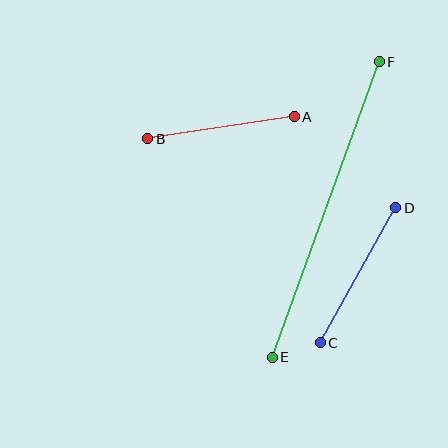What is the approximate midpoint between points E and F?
The midpoint is at approximately (326, 210) pixels.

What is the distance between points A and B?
The distance is approximately 148 pixels.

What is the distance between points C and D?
The distance is approximately 155 pixels.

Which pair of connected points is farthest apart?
Points E and F are farthest apart.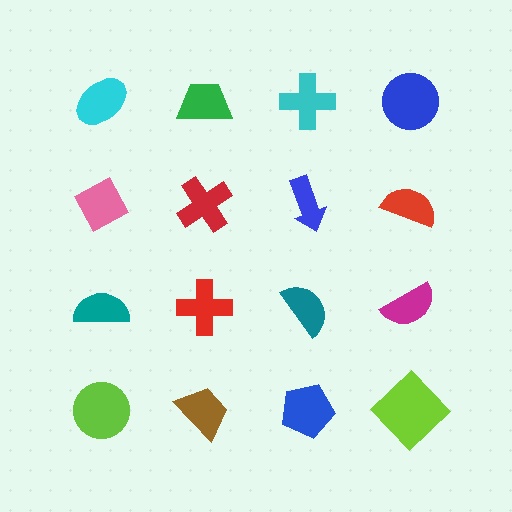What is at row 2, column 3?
A blue arrow.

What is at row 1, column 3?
A cyan cross.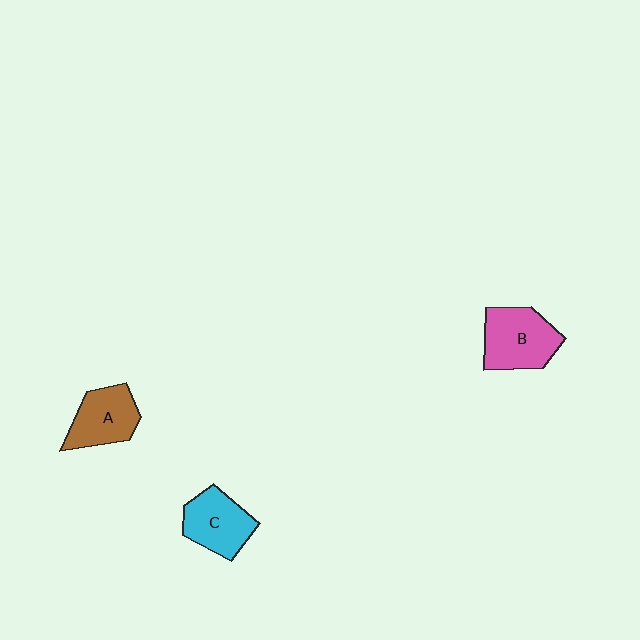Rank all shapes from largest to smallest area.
From largest to smallest: B (pink), C (cyan), A (brown).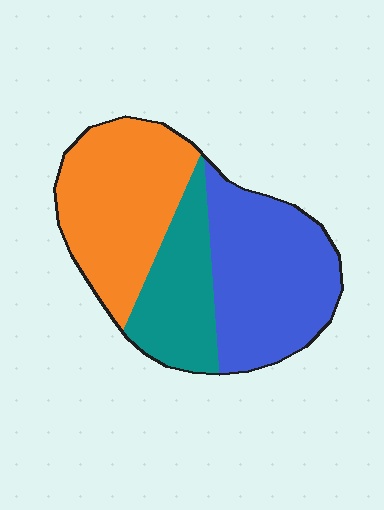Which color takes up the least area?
Teal, at roughly 25%.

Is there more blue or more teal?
Blue.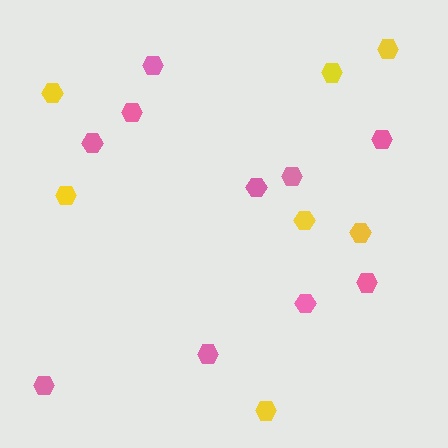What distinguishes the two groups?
There are 2 groups: one group of yellow hexagons (7) and one group of pink hexagons (10).